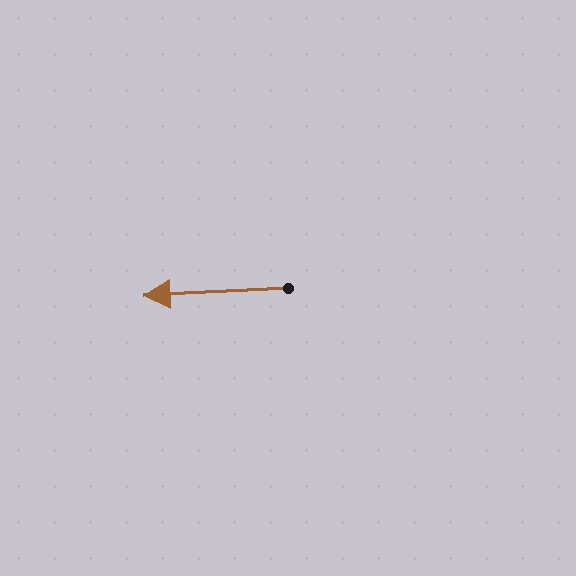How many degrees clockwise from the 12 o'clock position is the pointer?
Approximately 267 degrees.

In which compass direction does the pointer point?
West.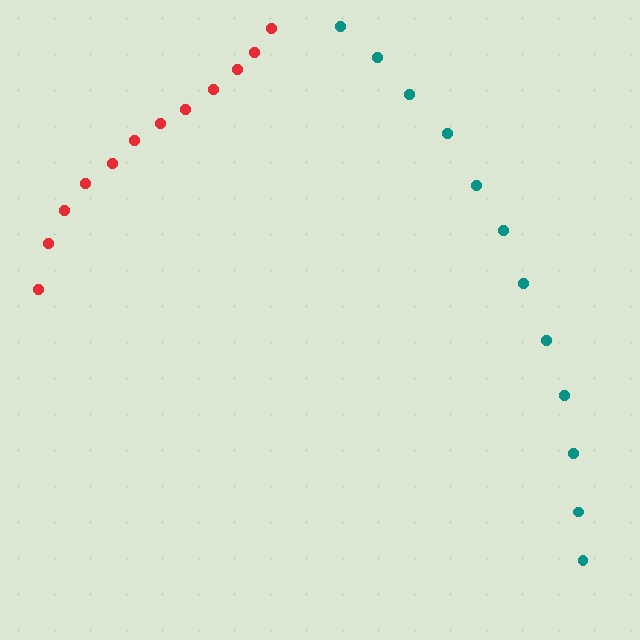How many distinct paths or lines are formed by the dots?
There are 2 distinct paths.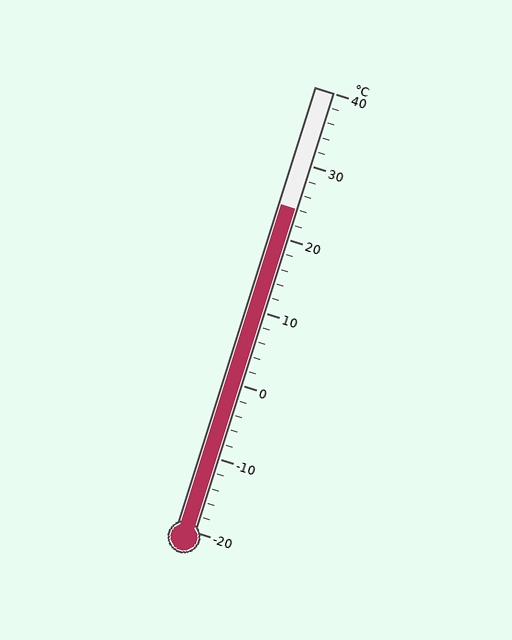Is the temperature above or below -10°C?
The temperature is above -10°C.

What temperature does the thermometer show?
The thermometer shows approximately 24°C.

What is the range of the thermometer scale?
The thermometer scale ranges from -20°C to 40°C.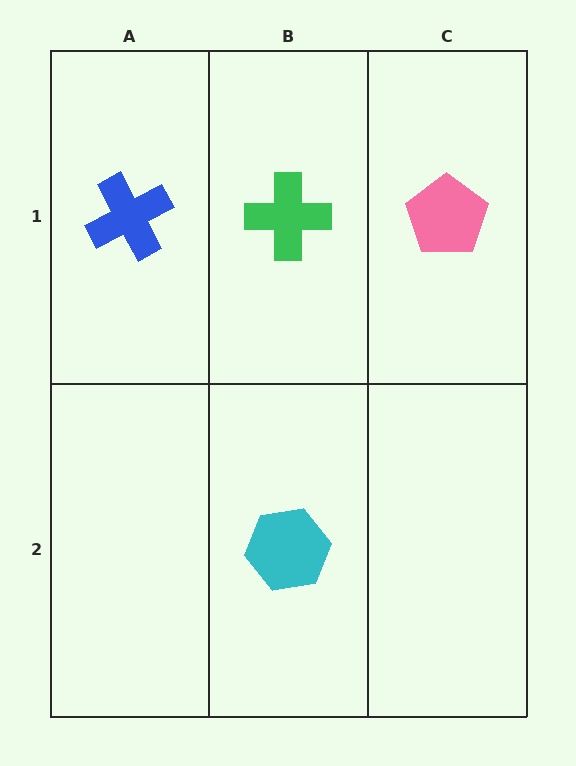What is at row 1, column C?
A pink pentagon.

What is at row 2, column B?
A cyan hexagon.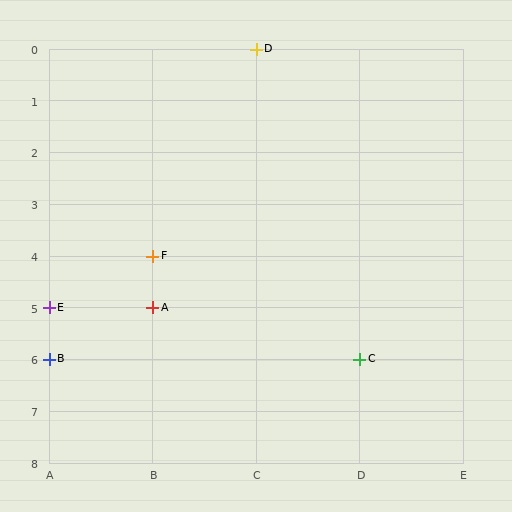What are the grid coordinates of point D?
Point D is at grid coordinates (C, 0).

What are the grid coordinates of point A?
Point A is at grid coordinates (B, 5).